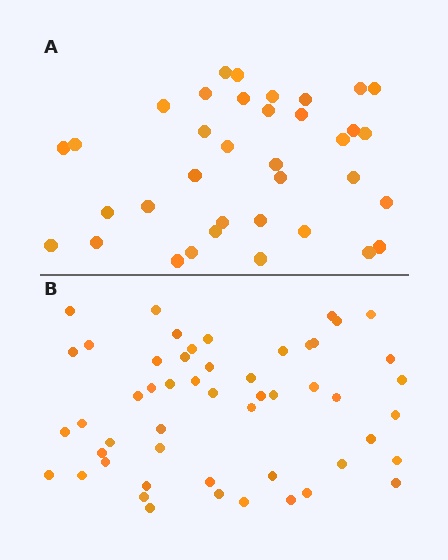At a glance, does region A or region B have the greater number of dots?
Region B (the bottom region) has more dots.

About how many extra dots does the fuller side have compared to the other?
Region B has approximately 15 more dots than region A.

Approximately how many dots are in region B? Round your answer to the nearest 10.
About 50 dots. (The exact count is 52, which rounds to 50.)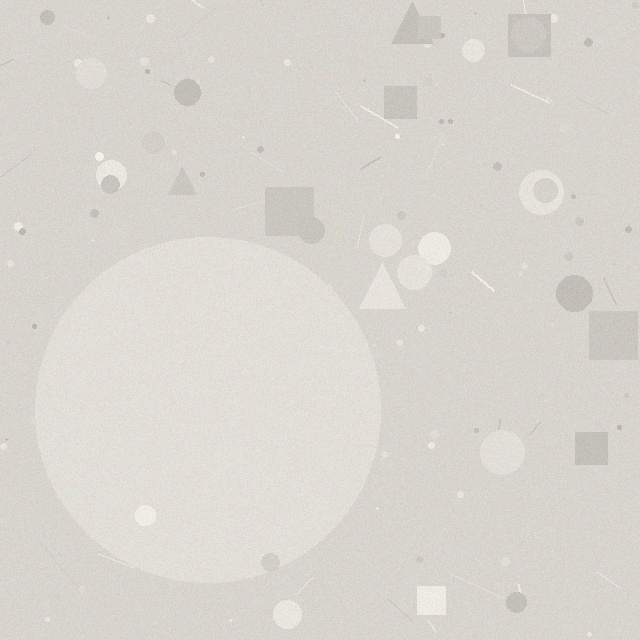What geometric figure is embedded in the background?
A circle is embedded in the background.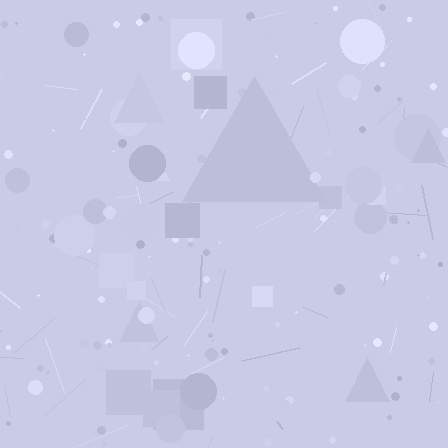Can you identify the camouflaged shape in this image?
The camouflaged shape is a triangle.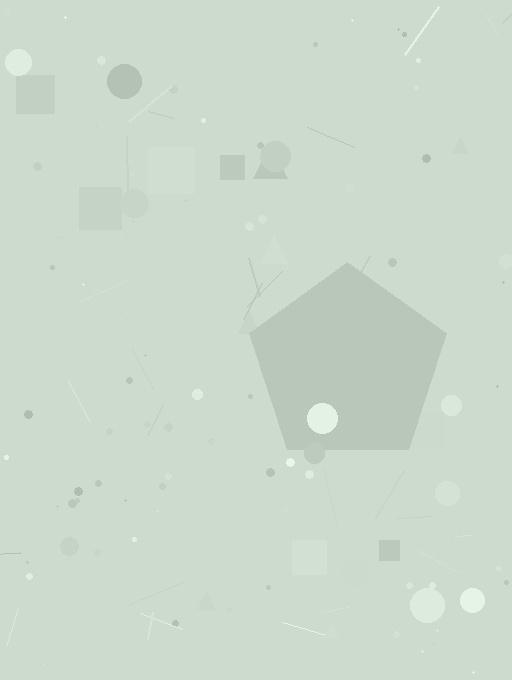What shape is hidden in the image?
A pentagon is hidden in the image.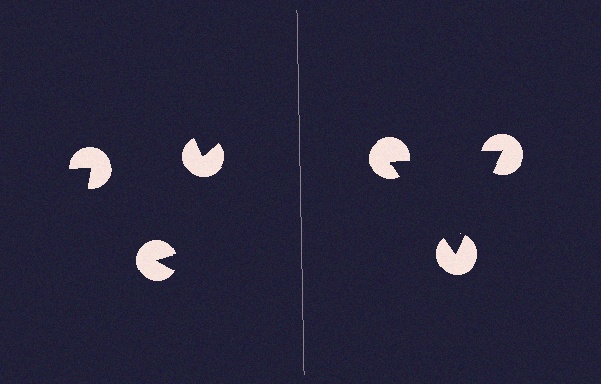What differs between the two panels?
The pac-man discs are positioned identically on both sides; only the wedge orientations differ. On the right they align to a triangle; on the left they are misaligned.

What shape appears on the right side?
An illusory triangle.